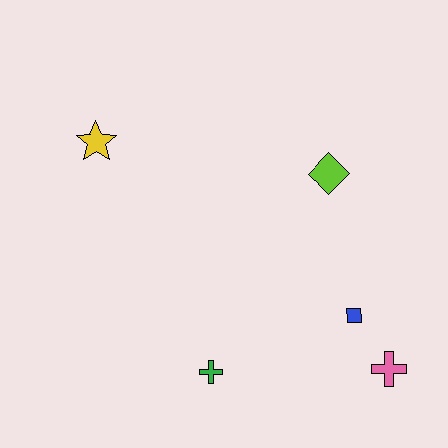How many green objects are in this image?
There is 1 green object.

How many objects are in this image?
There are 5 objects.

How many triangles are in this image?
There are no triangles.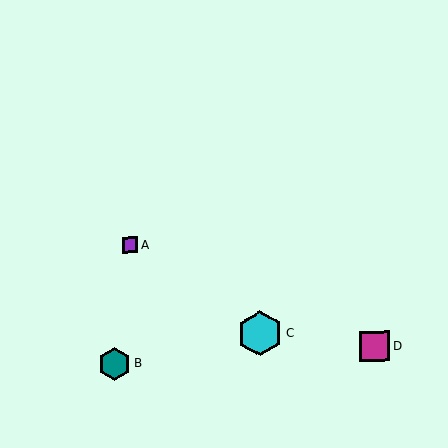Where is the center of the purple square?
The center of the purple square is at (130, 245).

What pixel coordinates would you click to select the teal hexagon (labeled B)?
Click at (115, 363) to select the teal hexagon B.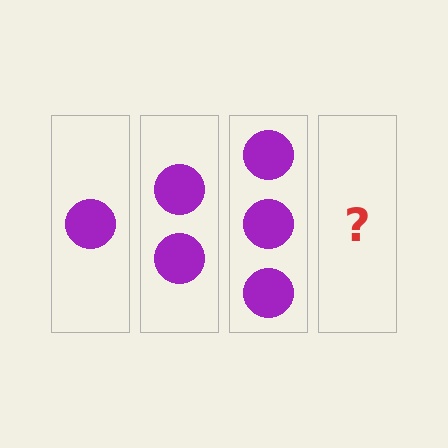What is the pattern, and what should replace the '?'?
The pattern is that each step adds one more circle. The '?' should be 4 circles.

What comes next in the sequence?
The next element should be 4 circles.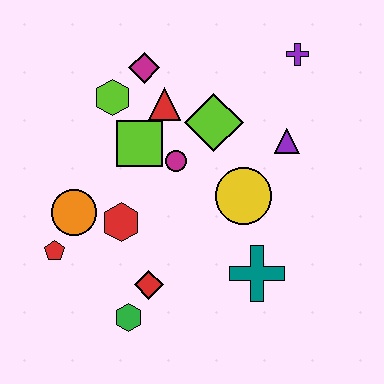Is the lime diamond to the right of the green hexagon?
Yes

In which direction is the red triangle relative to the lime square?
The red triangle is above the lime square.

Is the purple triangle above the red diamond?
Yes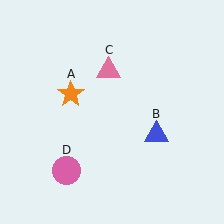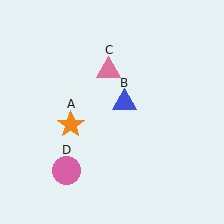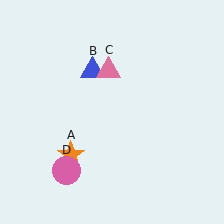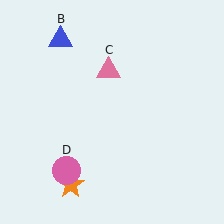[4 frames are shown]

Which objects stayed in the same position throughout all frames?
Pink triangle (object C) and pink circle (object D) remained stationary.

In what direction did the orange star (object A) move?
The orange star (object A) moved down.